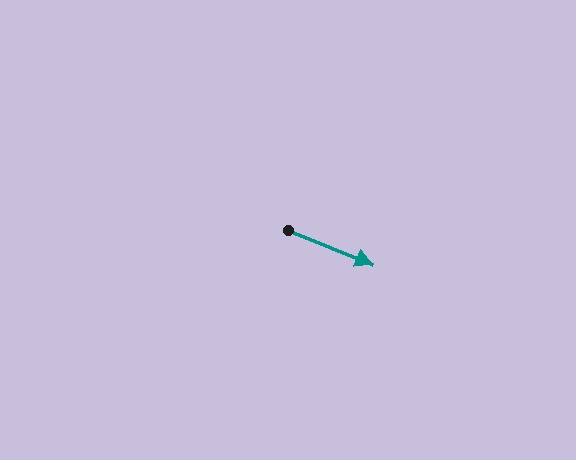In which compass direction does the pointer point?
East.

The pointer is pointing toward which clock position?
Roughly 4 o'clock.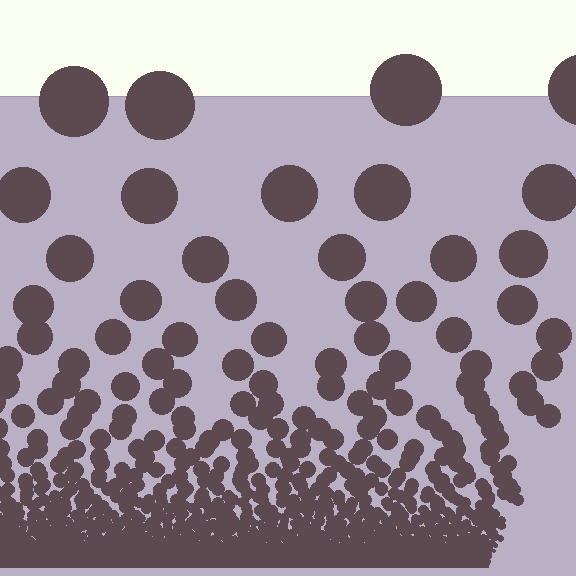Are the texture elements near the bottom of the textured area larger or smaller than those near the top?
Smaller. The gradient is inverted — elements near the bottom are smaller and denser.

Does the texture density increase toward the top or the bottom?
Density increases toward the bottom.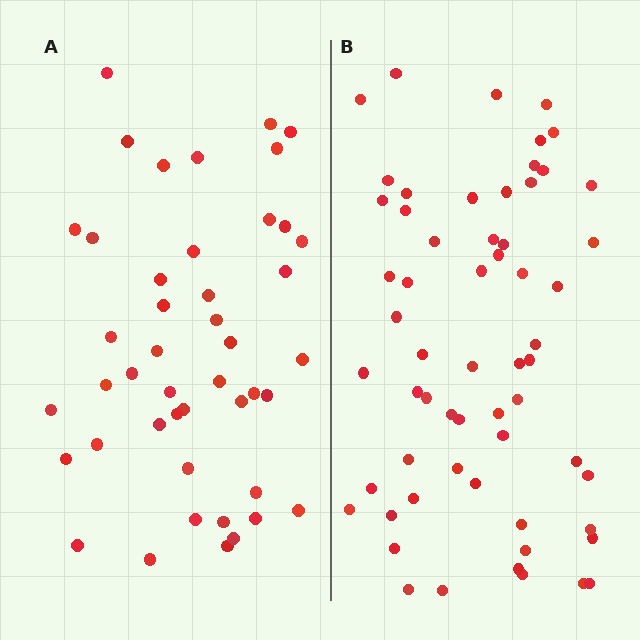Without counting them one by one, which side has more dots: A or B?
Region B (the right region) has more dots.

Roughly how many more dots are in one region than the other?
Region B has approximately 15 more dots than region A.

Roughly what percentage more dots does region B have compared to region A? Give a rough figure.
About 35% more.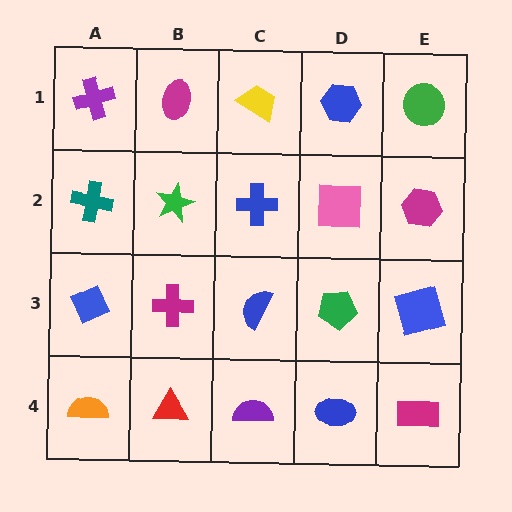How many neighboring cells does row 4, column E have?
2.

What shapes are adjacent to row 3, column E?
A magenta hexagon (row 2, column E), a magenta rectangle (row 4, column E), a green pentagon (row 3, column D).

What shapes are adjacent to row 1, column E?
A magenta hexagon (row 2, column E), a blue hexagon (row 1, column D).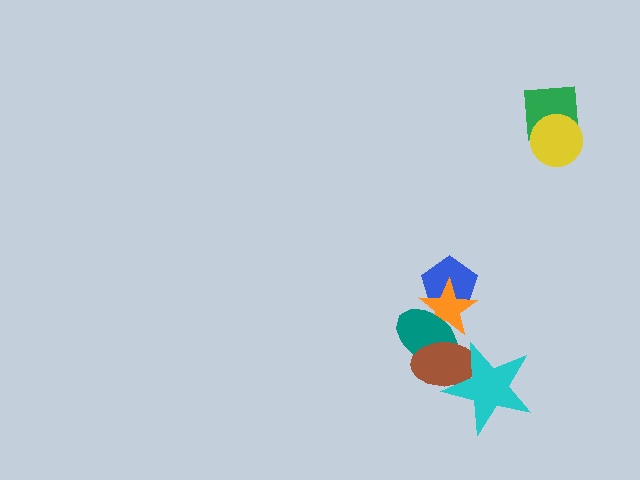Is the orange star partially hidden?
Yes, it is partially covered by another shape.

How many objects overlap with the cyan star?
1 object overlaps with the cyan star.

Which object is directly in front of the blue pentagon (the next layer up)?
The orange star is directly in front of the blue pentagon.